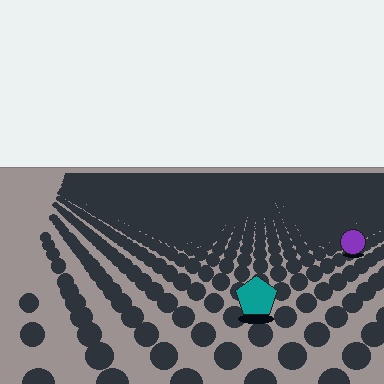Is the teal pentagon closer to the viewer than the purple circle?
Yes. The teal pentagon is closer — you can tell from the texture gradient: the ground texture is coarser near it.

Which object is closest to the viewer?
The teal pentagon is closest. The texture marks near it are larger and more spread out.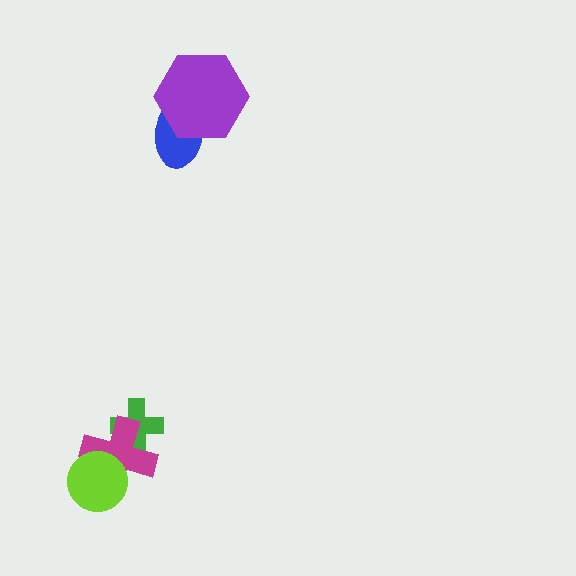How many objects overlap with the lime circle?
1 object overlaps with the lime circle.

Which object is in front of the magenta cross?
The lime circle is in front of the magenta cross.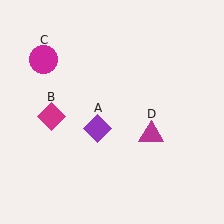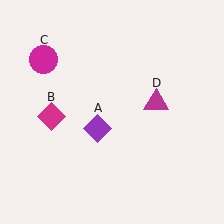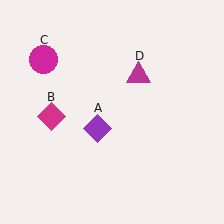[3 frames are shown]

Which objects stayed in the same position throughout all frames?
Purple diamond (object A) and magenta diamond (object B) and magenta circle (object C) remained stationary.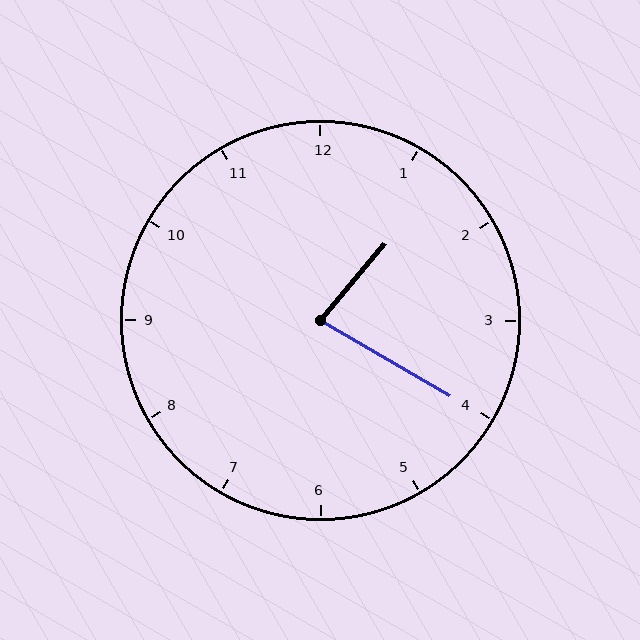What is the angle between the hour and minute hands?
Approximately 80 degrees.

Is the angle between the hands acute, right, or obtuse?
It is acute.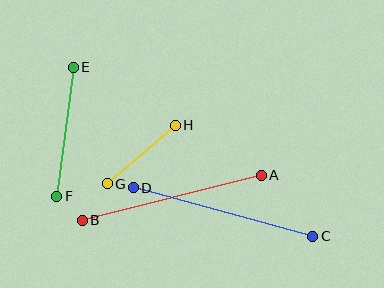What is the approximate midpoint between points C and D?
The midpoint is at approximately (223, 212) pixels.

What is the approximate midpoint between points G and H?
The midpoint is at approximately (141, 154) pixels.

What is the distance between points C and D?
The distance is approximately 186 pixels.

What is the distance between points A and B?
The distance is approximately 185 pixels.